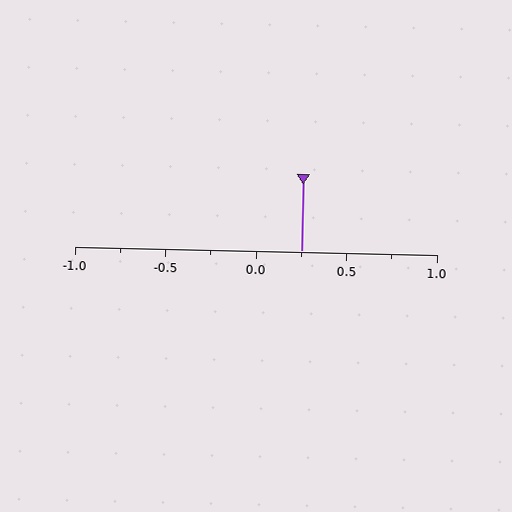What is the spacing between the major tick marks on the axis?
The major ticks are spaced 0.5 apart.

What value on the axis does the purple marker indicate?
The marker indicates approximately 0.25.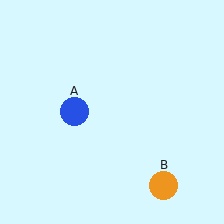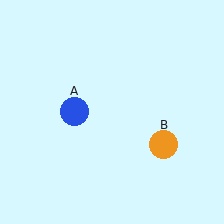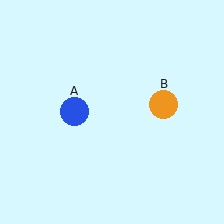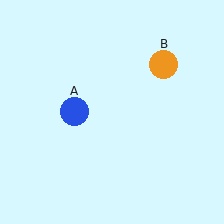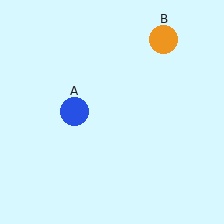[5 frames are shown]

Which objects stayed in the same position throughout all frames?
Blue circle (object A) remained stationary.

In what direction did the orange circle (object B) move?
The orange circle (object B) moved up.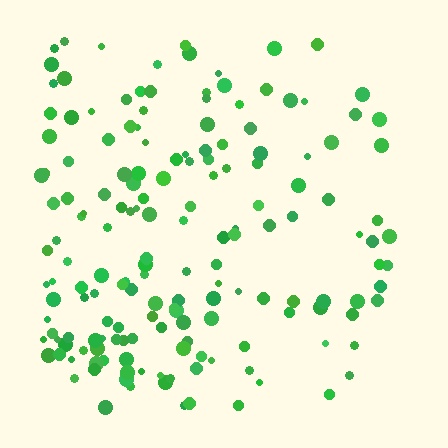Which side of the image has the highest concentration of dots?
The left.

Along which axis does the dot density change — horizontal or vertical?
Horizontal.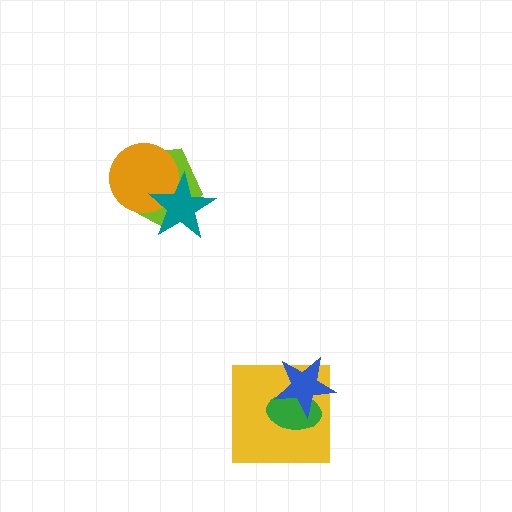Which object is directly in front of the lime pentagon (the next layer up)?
The orange circle is directly in front of the lime pentagon.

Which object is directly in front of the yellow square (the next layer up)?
The green ellipse is directly in front of the yellow square.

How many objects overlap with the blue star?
2 objects overlap with the blue star.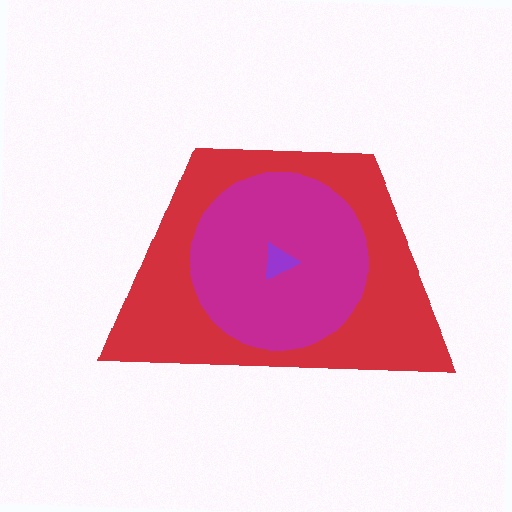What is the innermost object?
The purple triangle.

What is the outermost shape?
The red trapezoid.